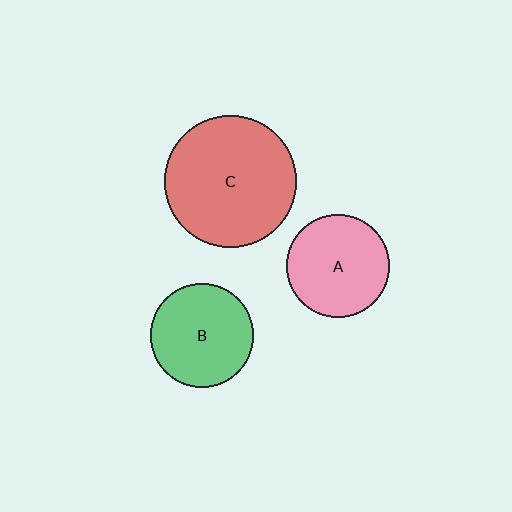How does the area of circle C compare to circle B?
Approximately 1.6 times.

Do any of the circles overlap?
No, none of the circles overlap.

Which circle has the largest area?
Circle C (red).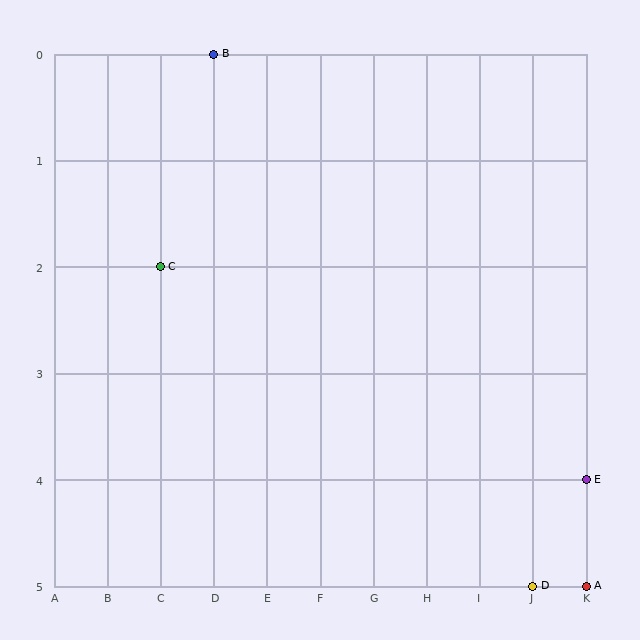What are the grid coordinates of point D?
Point D is at grid coordinates (J, 5).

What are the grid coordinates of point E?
Point E is at grid coordinates (K, 4).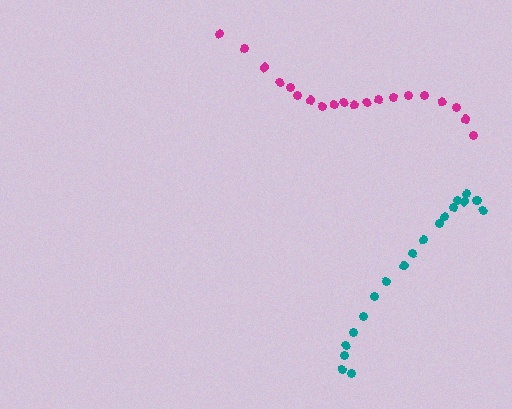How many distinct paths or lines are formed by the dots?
There are 2 distinct paths.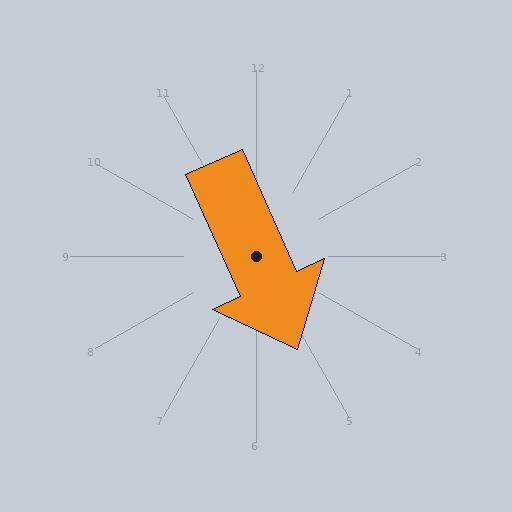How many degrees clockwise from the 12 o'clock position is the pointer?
Approximately 156 degrees.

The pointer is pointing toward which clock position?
Roughly 5 o'clock.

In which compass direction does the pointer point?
Southeast.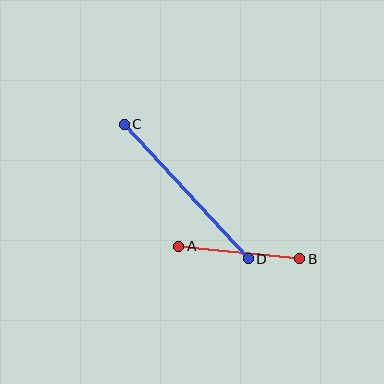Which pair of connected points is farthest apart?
Points C and D are farthest apart.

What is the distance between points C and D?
The distance is approximately 183 pixels.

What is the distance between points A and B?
The distance is approximately 122 pixels.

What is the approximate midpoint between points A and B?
The midpoint is at approximately (239, 252) pixels.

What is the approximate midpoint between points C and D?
The midpoint is at approximately (186, 192) pixels.